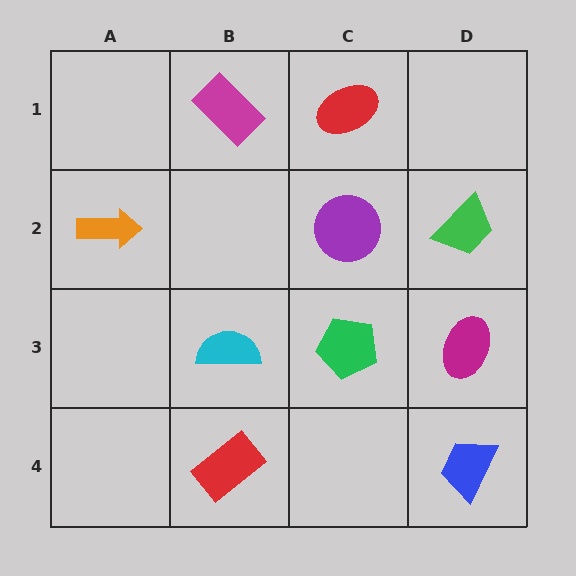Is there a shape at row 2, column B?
No, that cell is empty.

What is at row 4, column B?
A red rectangle.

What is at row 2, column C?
A purple circle.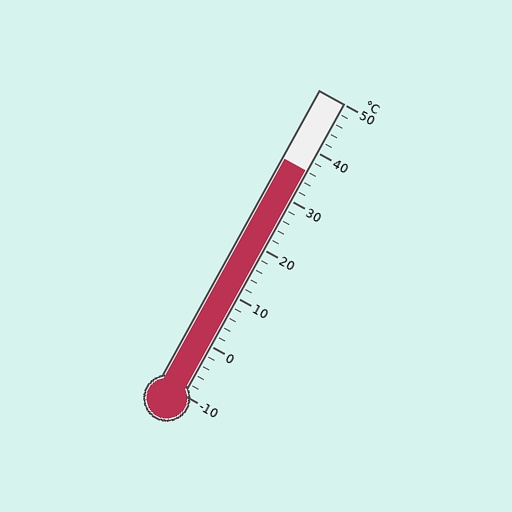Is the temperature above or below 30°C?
The temperature is above 30°C.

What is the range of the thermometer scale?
The thermometer scale ranges from -10°C to 50°C.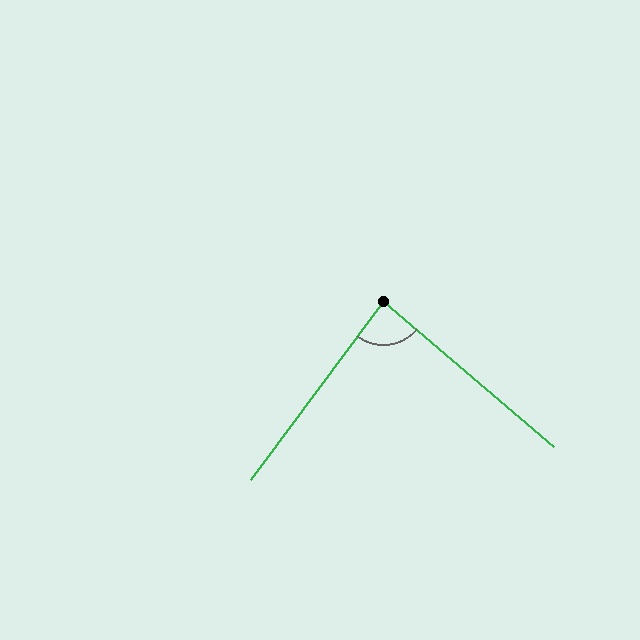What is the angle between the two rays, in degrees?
Approximately 86 degrees.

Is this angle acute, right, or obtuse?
It is approximately a right angle.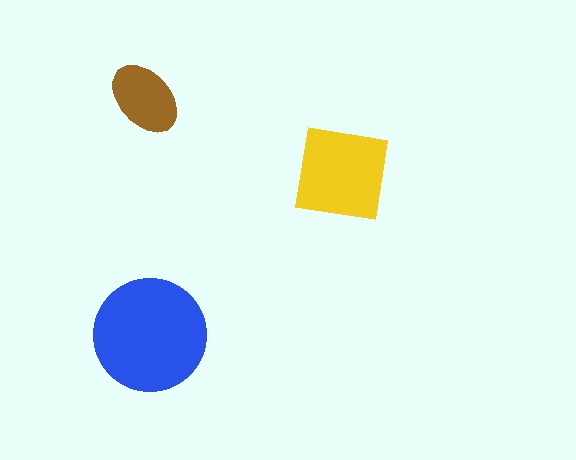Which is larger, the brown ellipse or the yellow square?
The yellow square.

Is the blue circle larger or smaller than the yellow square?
Larger.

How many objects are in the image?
There are 3 objects in the image.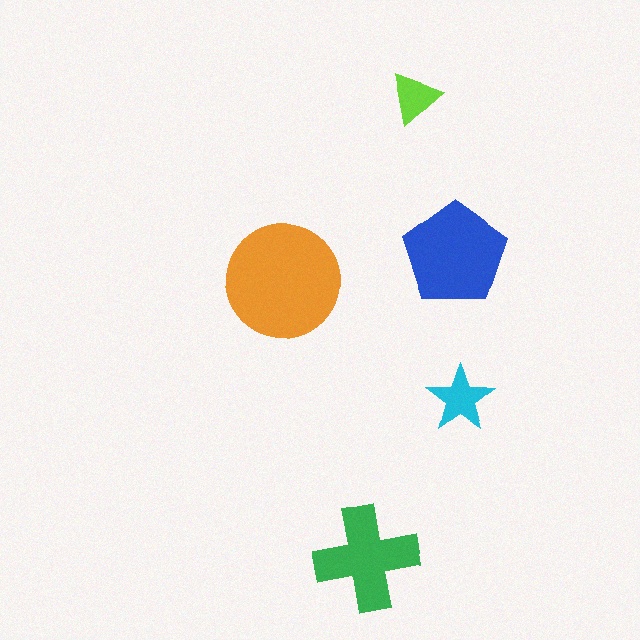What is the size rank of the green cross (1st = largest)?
3rd.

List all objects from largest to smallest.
The orange circle, the blue pentagon, the green cross, the cyan star, the lime triangle.